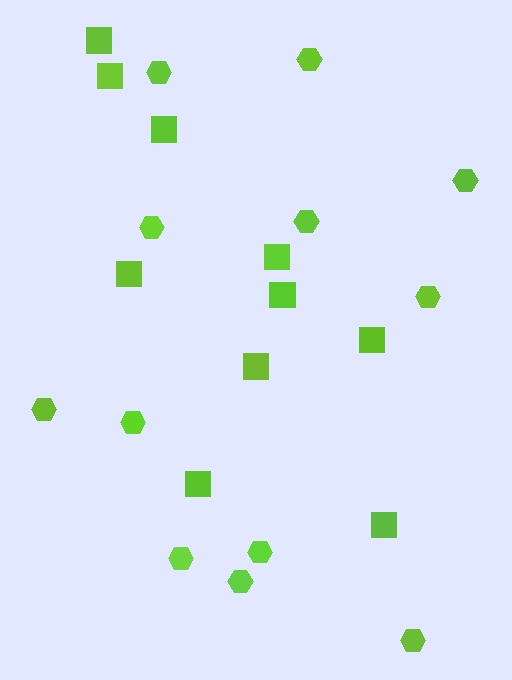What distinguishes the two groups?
There are 2 groups: one group of hexagons (12) and one group of squares (10).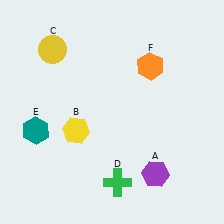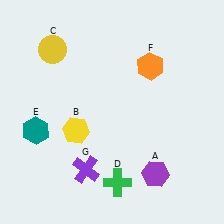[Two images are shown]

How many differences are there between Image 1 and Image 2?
There is 1 difference between the two images.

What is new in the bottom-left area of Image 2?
A purple cross (G) was added in the bottom-left area of Image 2.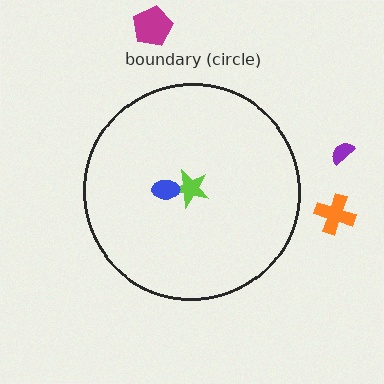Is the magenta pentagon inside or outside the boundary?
Outside.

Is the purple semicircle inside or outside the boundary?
Outside.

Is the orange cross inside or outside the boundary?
Outside.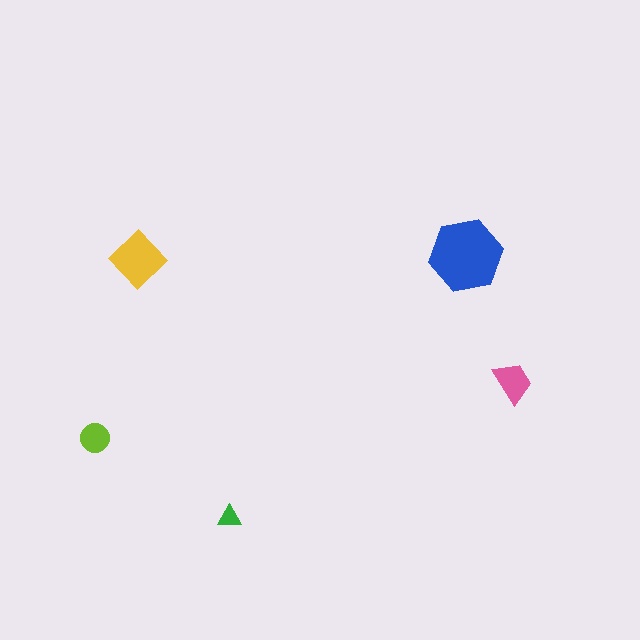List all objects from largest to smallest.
The blue hexagon, the yellow diamond, the pink trapezoid, the lime circle, the green triangle.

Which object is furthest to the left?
The lime circle is leftmost.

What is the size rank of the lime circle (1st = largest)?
4th.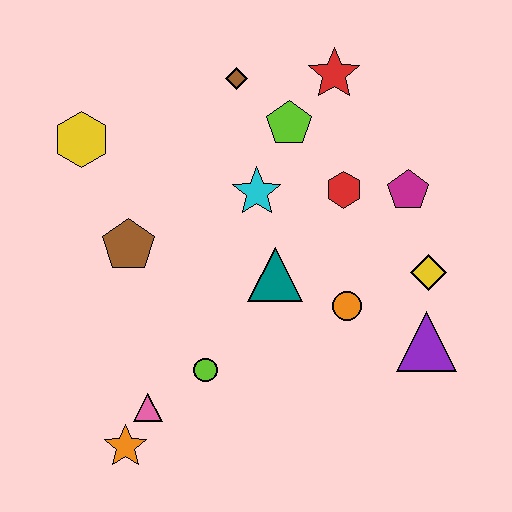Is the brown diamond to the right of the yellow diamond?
No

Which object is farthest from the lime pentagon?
The orange star is farthest from the lime pentagon.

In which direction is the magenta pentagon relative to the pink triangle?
The magenta pentagon is to the right of the pink triangle.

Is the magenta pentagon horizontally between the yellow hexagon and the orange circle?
No